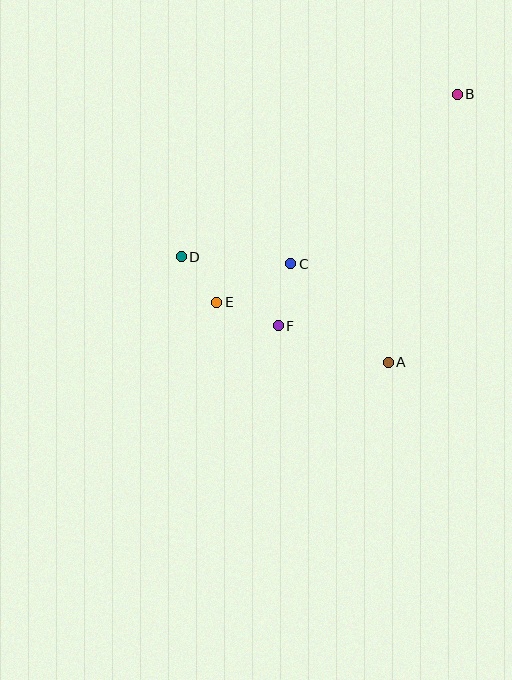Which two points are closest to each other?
Points D and E are closest to each other.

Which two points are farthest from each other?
Points B and D are farthest from each other.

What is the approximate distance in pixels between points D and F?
The distance between D and F is approximately 119 pixels.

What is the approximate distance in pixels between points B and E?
The distance between B and E is approximately 318 pixels.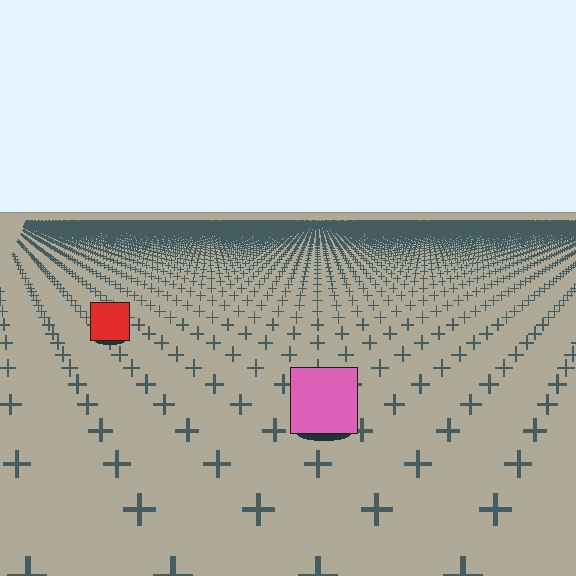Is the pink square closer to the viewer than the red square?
Yes. The pink square is closer — you can tell from the texture gradient: the ground texture is coarser near it.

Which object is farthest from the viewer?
The red square is farthest from the viewer. It appears smaller and the ground texture around it is denser.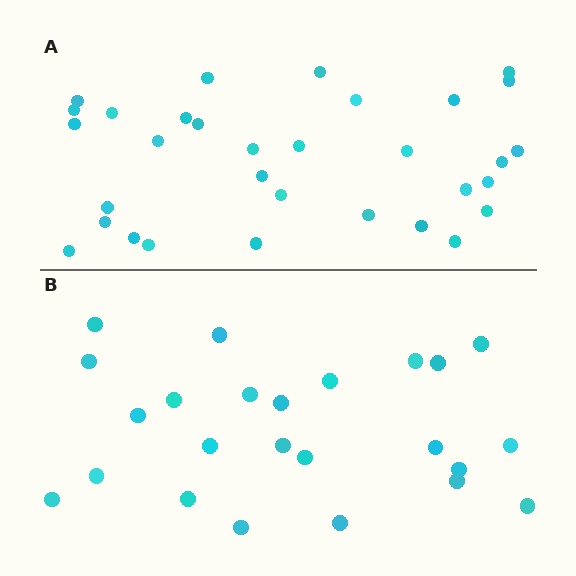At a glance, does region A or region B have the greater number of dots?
Region A (the top region) has more dots.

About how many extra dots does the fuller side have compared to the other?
Region A has roughly 8 or so more dots than region B.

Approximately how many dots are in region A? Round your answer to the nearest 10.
About 30 dots. (The exact count is 32, which rounds to 30.)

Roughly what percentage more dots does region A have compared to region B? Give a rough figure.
About 35% more.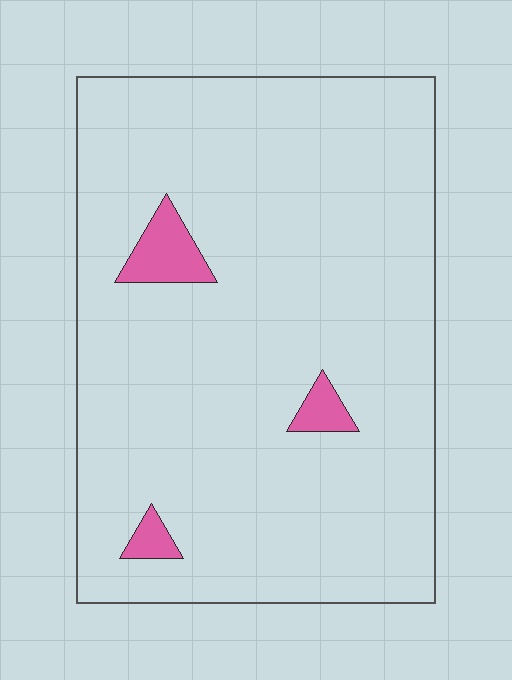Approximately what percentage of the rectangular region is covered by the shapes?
Approximately 5%.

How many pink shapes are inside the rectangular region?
3.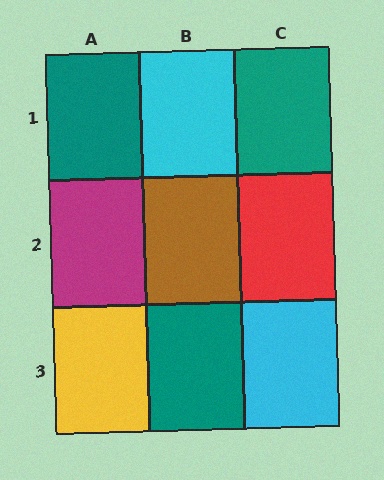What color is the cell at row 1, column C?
Teal.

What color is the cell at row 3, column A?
Yellow.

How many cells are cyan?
2 cells are cyan.